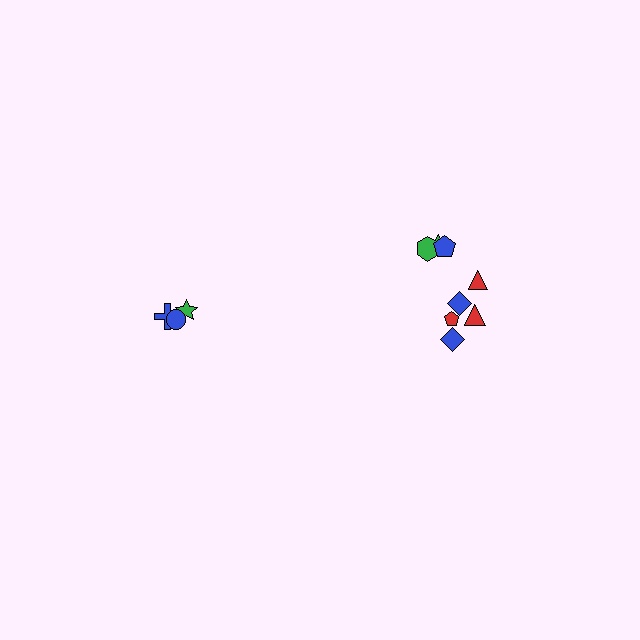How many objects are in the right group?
There are 8 objects.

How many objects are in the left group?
There are 3 objects.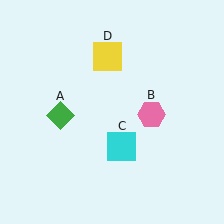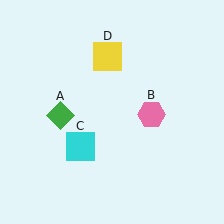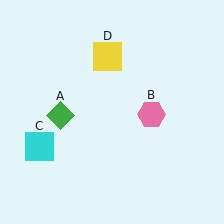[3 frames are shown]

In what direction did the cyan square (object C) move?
The cyan square (object C) moved left.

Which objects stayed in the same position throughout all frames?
Green diamond (object A) and pink hexagon (object B) and yellow square (object D) remained stationary.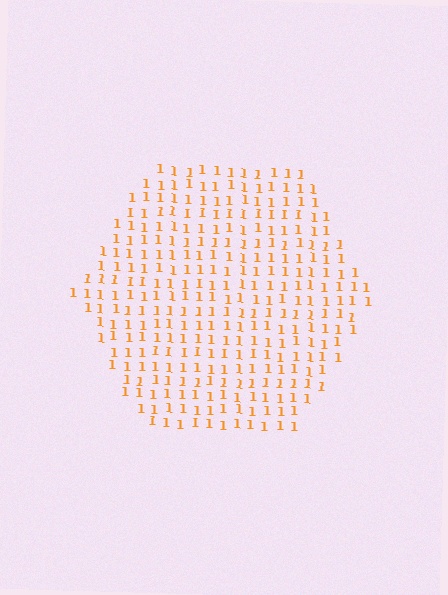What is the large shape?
The large shape is a hexagon.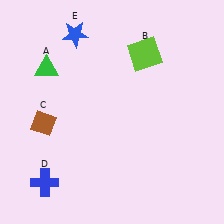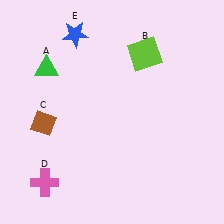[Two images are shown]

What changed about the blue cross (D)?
In Image 1, D is blue. In Image 2, it changed to pink.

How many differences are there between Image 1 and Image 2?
There is 1 difference between the two images.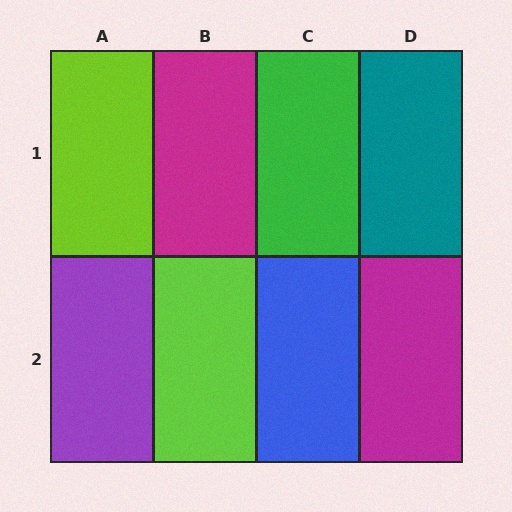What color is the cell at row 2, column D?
Magenta.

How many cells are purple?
1 cell is purple.